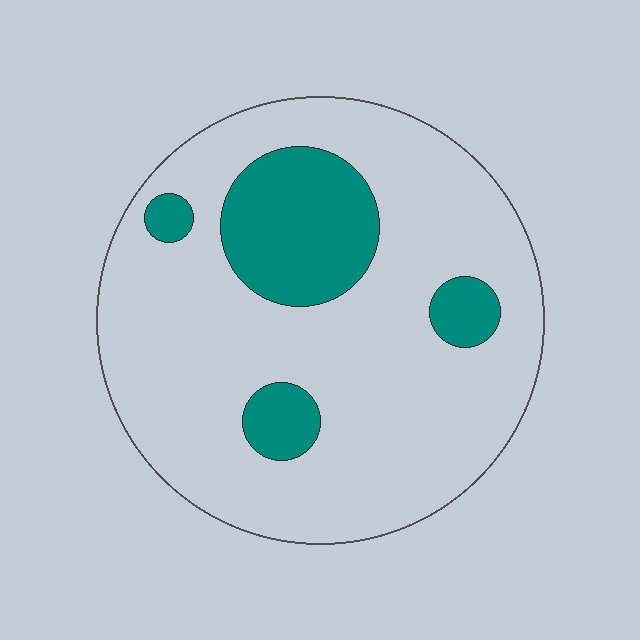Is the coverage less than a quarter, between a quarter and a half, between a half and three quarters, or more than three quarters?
Less than a quarter.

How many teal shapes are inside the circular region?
4.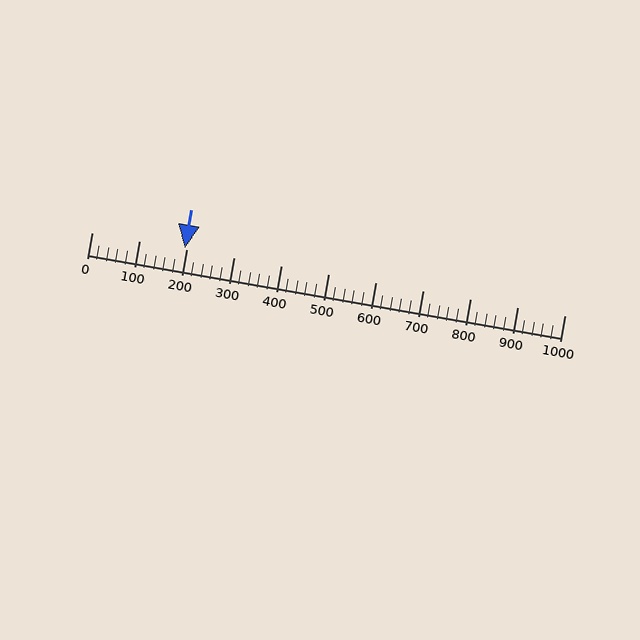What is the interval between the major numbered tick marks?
The major tick marks are spaced 100 units apart.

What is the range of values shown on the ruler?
The ruler shows values from 0 to 1000.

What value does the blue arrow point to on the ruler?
The blue arrow points to approximately 197.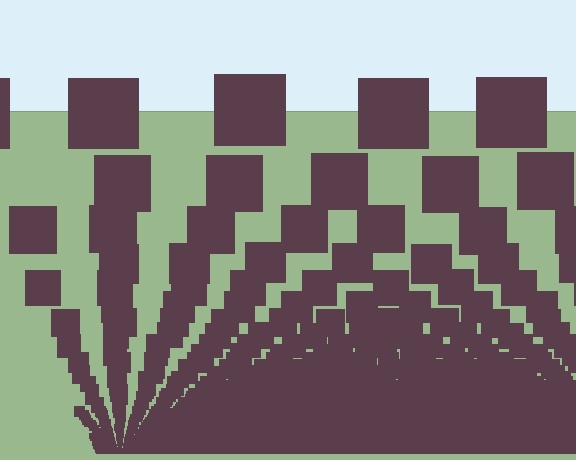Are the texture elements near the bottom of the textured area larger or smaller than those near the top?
Smaller. The gradient is inverted — elements near the bottom are smaller and denser.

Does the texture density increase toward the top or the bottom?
Density increases toward the bottom.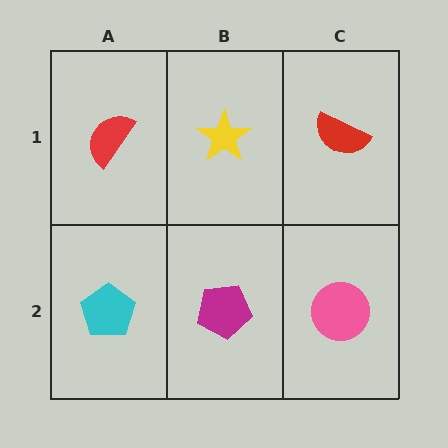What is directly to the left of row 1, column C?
A yellow star.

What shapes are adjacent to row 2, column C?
A red semicircle (row 1, column C), a magenta pentagon (row 2, column B).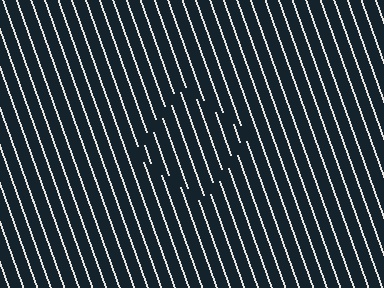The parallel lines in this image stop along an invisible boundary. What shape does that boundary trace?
An illusory square. The interior of the shape contains the same grating, shifted by half a period — the contour is defined by the phase discontinuity where line-ends from the inner and outer gratings abut.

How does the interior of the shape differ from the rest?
The interior of the shape contains the same grating, shifted by half a period — the contour is defined by the phase discontinuity where line-ends from the inner and outer gratings abut.